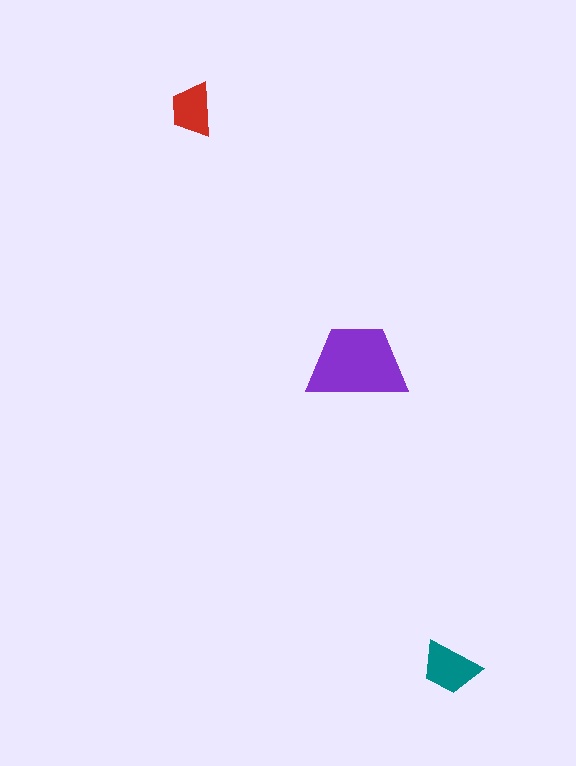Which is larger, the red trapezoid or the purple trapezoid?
The purple one.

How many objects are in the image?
There are 3 objects in the image.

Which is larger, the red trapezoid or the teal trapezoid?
The teal one.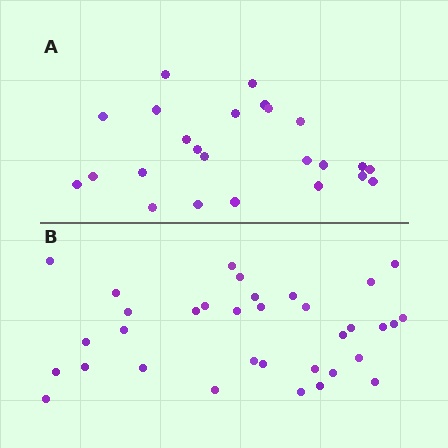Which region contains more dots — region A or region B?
Region B (the bottom region) has more dots.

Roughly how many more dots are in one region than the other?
Region B has roughly 10 or so more dots than region A.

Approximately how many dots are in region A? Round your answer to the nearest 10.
About 20 dots. (The exact count is 24, which rounds to 20.)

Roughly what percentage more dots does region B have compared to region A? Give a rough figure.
About 40% more.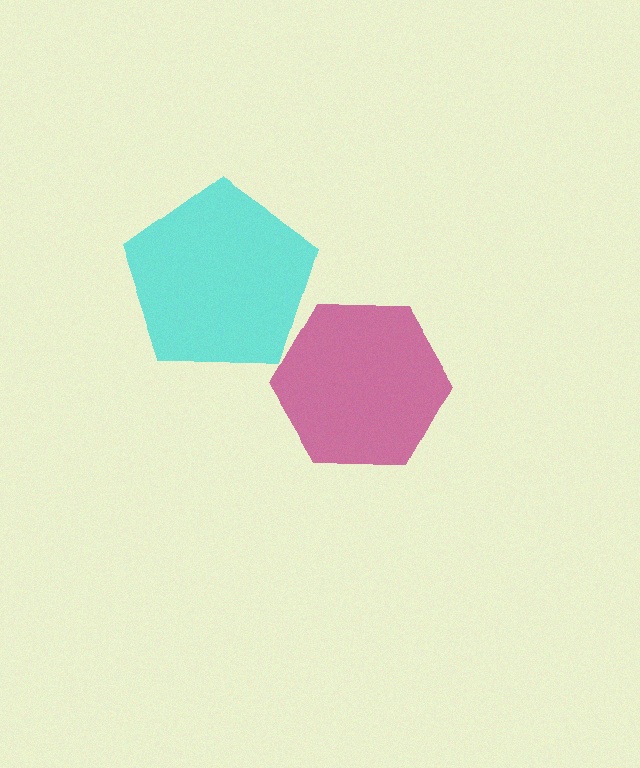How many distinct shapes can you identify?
There are 2 distinct shapes: a magenta hexagon, a cyan pentagon.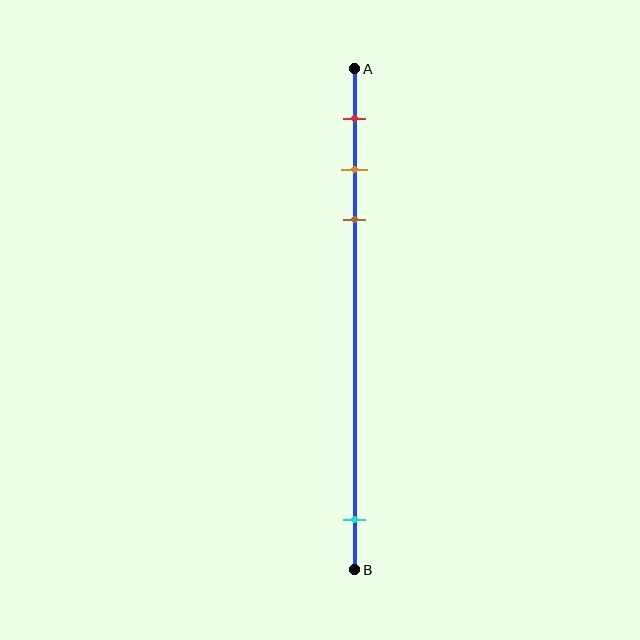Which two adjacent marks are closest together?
The orange and brown marks are the closest adjacent pair.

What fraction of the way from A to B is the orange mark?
The orange mark is approximately 20% (0.2) of the way from A to B.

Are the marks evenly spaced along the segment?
No, the marks are not evenly spaced.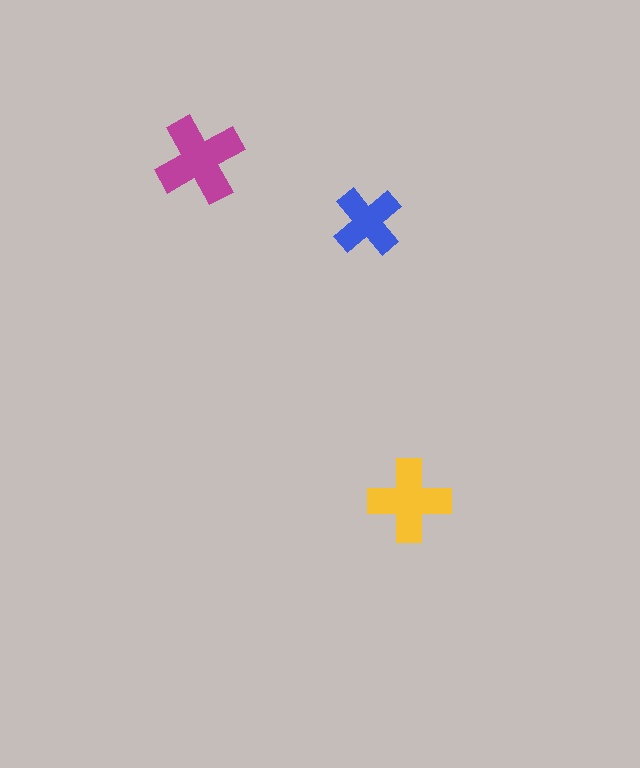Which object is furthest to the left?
The magenta cross is leftmost.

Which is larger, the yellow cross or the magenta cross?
The magenta one.